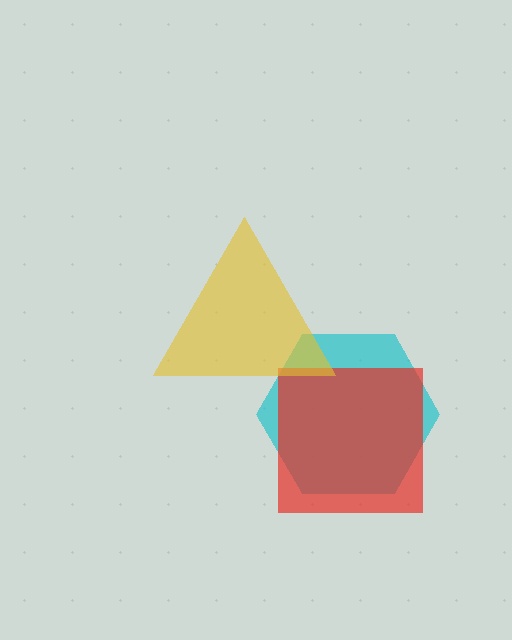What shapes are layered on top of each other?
The layered shapes are: a cyan hexagon, a red square, a yellow triangle.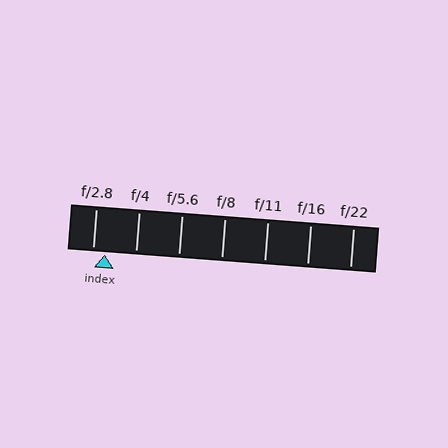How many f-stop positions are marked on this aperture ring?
There are 7 f-stop positions marked.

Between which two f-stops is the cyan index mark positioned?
The index mark is between f/2.8 and f/4.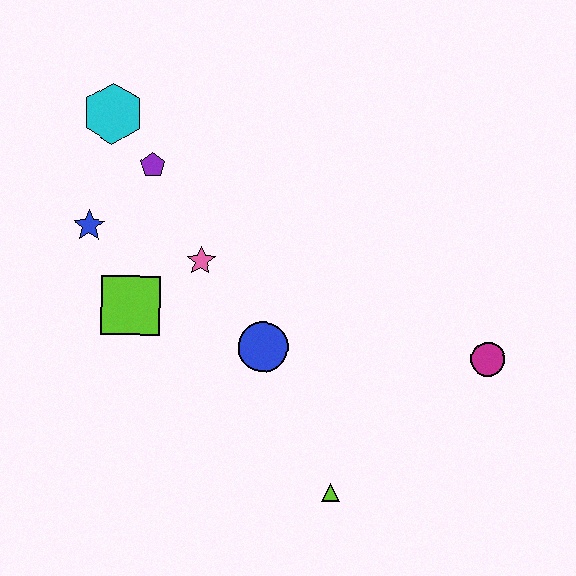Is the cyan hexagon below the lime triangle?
No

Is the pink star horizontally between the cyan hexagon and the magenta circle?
Yes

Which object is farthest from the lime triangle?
The cyan hexagon is farthest from the lime triangle.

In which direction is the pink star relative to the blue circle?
The pink star is above the blue circle.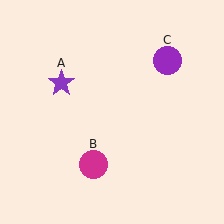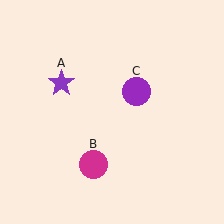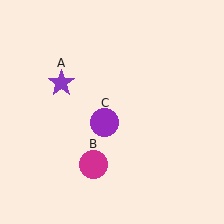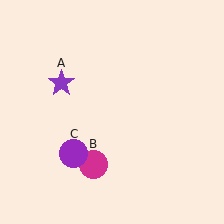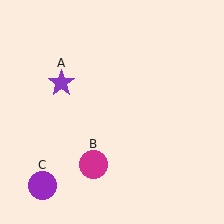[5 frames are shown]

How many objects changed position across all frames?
1 object changed position: purple circle (object C).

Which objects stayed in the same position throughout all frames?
Purple star (object A) and magenta circle (object B) remained stationary.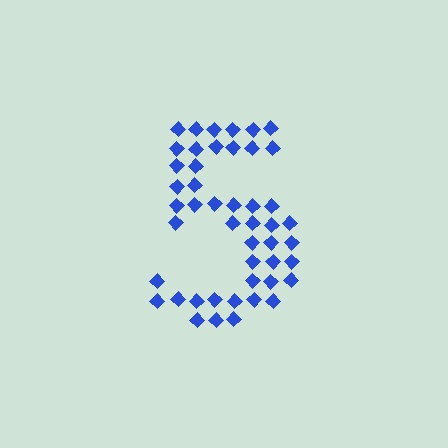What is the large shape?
The large shape is the digit 5.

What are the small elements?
The small elements are diamonds.